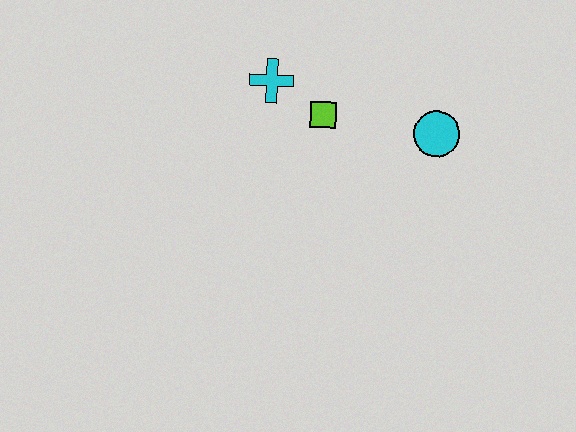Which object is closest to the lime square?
The cyan cross is closest to the lime square.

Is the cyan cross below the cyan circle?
No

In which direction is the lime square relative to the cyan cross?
The lime square is to the right of the cyan cross.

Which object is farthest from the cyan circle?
The cyan cross is farthest from the cyan circle.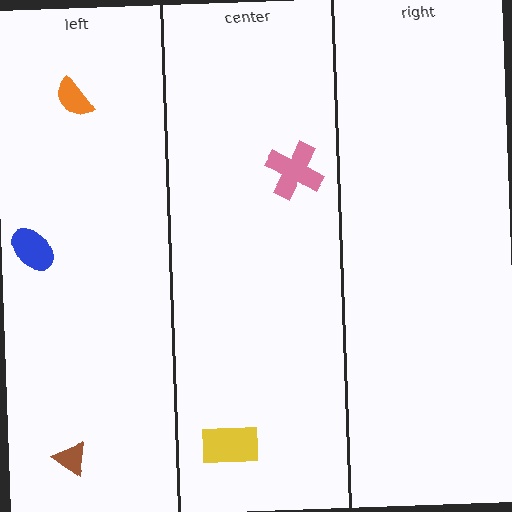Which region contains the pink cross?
The center region.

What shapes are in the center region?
The pink cross, the yellow rectangle.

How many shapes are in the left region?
3.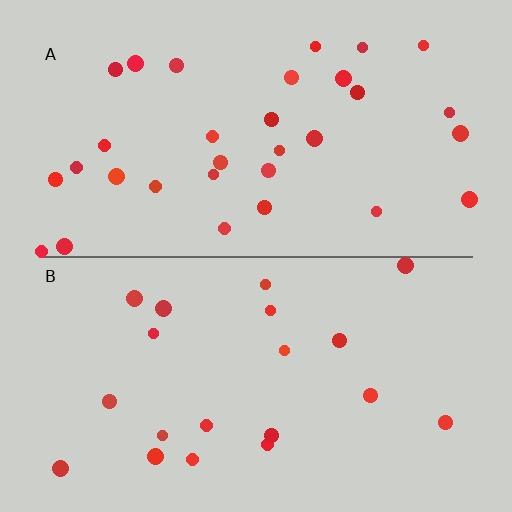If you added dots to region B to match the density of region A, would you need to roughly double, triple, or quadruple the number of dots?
Approximately double.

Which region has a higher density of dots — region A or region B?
A (the top).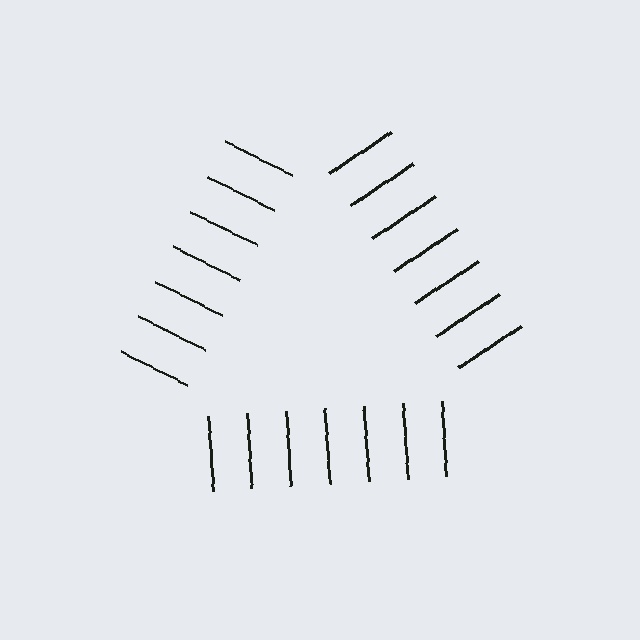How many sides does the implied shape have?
3 sides — the line-ends trace a triangle.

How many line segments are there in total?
21 — 7 along each of the 3 edges.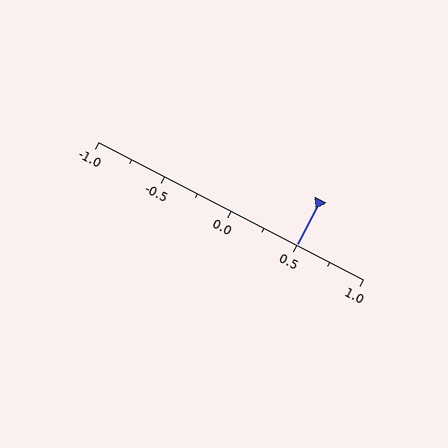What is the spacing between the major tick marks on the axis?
The major ticks are spaced 0.5 apart.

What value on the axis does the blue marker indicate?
The marker indicates approximately 0.5.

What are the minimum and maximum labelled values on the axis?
The axis runs from -1.0 to 1.0.